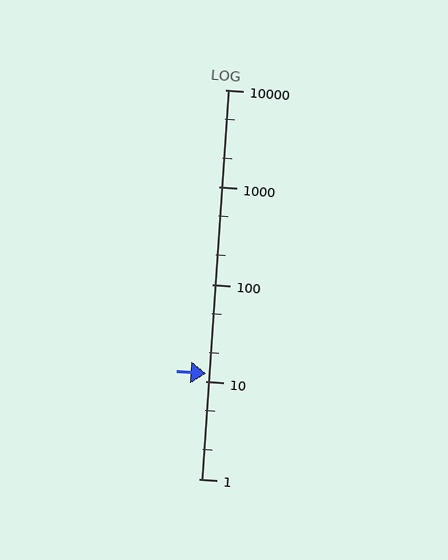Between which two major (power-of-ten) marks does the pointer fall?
The pointer is between 10 and 100.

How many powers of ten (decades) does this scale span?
The scale spans 4 decades, from 1 to 10000.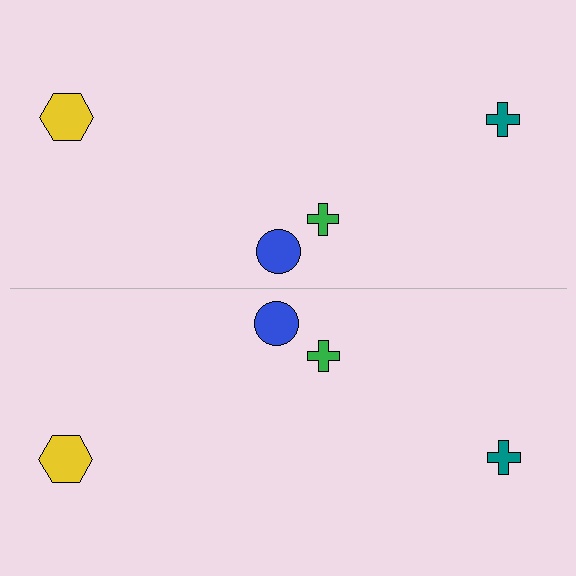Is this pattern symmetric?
Yes, this pattern has bilateral (reflection) symmetry.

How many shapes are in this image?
There are 8 shapes in this image.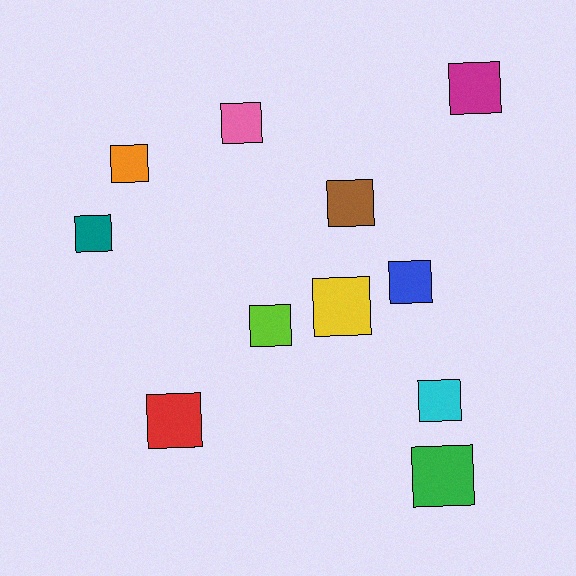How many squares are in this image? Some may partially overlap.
There are 11 squares.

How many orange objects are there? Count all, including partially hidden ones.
There is 1 orange object.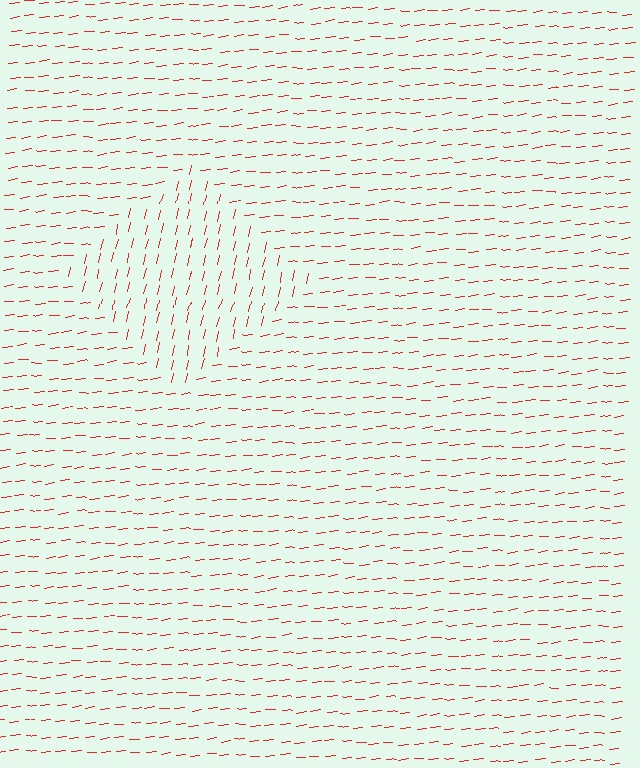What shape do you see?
I see a diamond.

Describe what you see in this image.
The image is filled with small red line segments. A diamond region in the image has lines oriented differently from the surrounding lines, creating a visible texture boundary.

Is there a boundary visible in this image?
Yes, there is a texture boundary formed by a change in line orientation.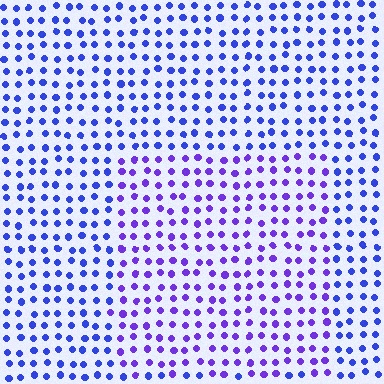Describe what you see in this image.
The image is filled with small blue elements in a uniform arrangement. A rectangle-shaped region is visible where the elements are tinted to a slightly different hue, forming a subtle color boundary.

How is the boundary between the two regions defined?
The boundary is defined purely by a slight shift in hue (about 30 degrees). Spacing, size, and orientation are identical on both sides.